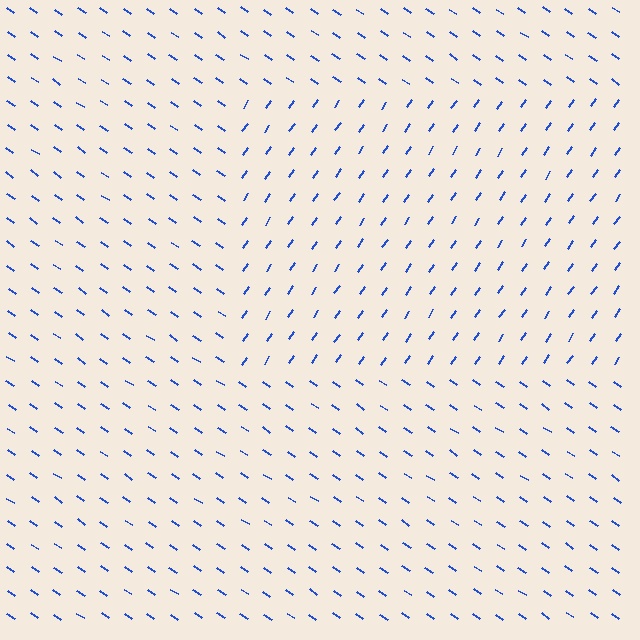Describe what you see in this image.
The image is filled with small blue line segments. A rectangle region in the image has lines oriented differently from the surrounding lines, creating a visible texture boundary.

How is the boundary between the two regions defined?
The boundary is defined purely by a change in line orientation (approximately 89 degrees difference). All lines are the same color and thickness.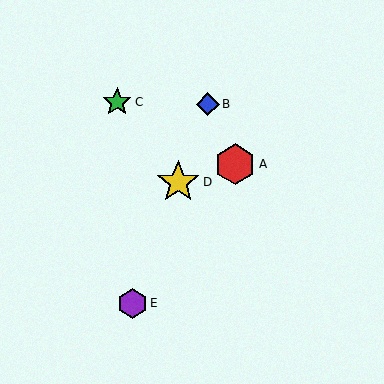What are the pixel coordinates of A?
Object A is at (235, 164).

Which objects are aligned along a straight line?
Objects B, D, E are aligned along a straight line.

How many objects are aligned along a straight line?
3 objects (B, D, E) are aligned along a straight line.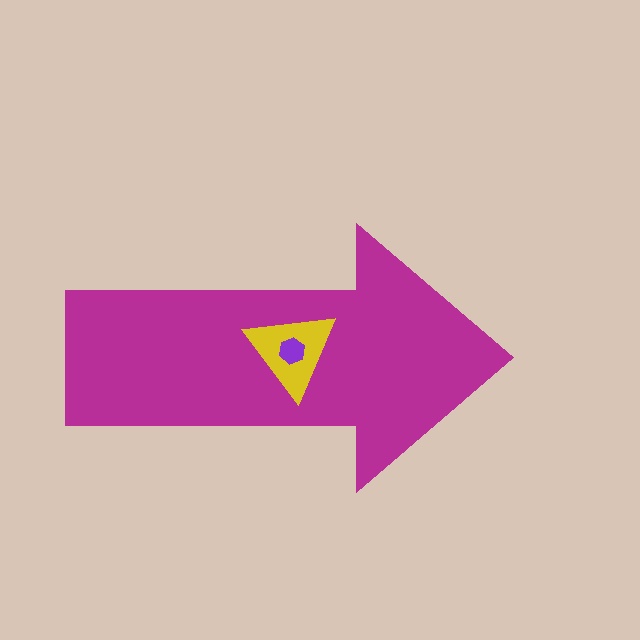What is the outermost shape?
The magenta arrow.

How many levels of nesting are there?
3.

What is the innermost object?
The purple hexagon.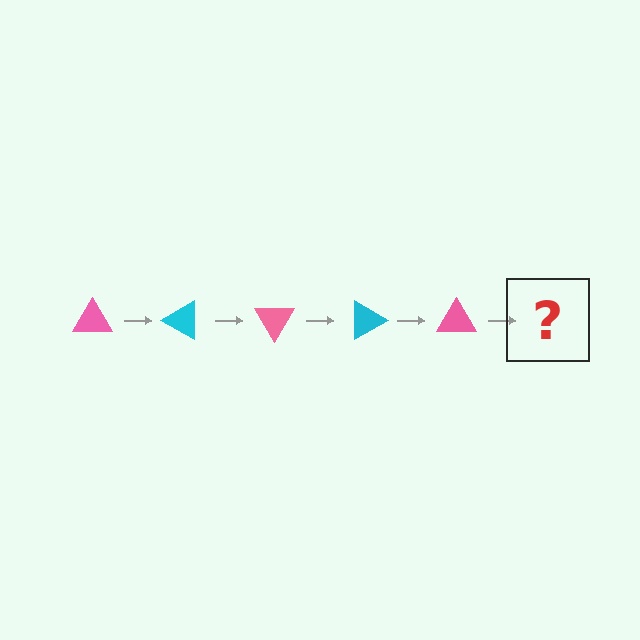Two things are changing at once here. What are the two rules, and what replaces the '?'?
The two rules are that it rotates 30 degrees each step and the color cycles through pink and cyan. The '?' should be a cyan triangle, rotated 150 degrees from the start.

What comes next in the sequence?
The next element should be a cyan triangle, rotated 150 degrees from the start.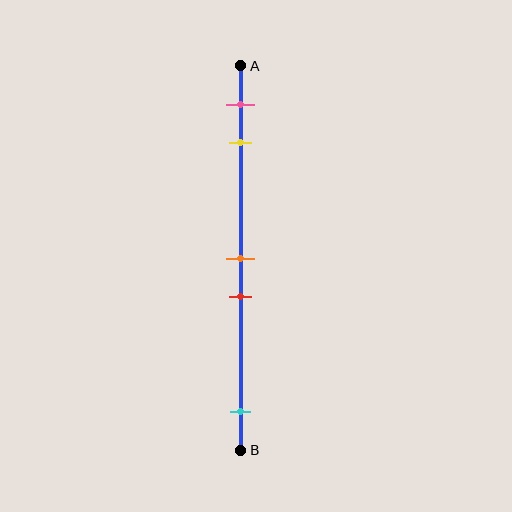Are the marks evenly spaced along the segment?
No, the marks are not evenly spaced.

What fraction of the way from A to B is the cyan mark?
The cyan mark is approximately 90% (0.9) of the way from A to B.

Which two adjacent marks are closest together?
The orange and red marks are the closest adjacent pair.